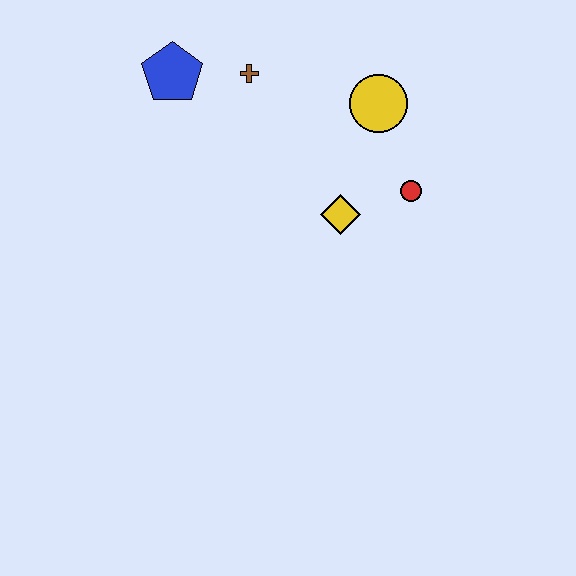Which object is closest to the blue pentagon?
The brown cross is closest to the blue pentagon.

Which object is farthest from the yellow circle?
The blue pentagon is farthest from the yellow circle.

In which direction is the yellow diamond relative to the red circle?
The yellow diamond is to the left of the red circle.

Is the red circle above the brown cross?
No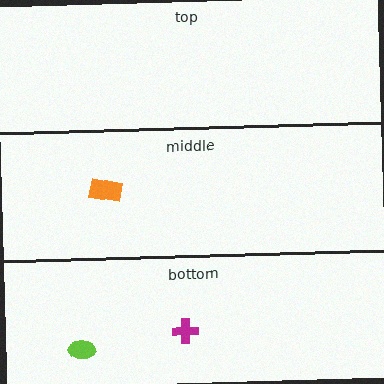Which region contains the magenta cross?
The bottom region.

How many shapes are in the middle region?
1.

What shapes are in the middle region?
The orange rectangle.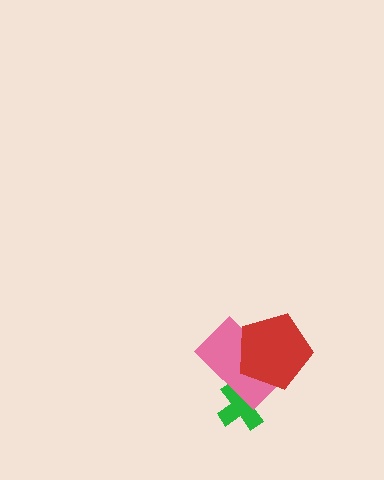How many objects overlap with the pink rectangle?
2 objects overlap with the pink rectangle.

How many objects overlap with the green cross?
1 object overlaps with the green cross.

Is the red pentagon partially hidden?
No, no other shape covers it.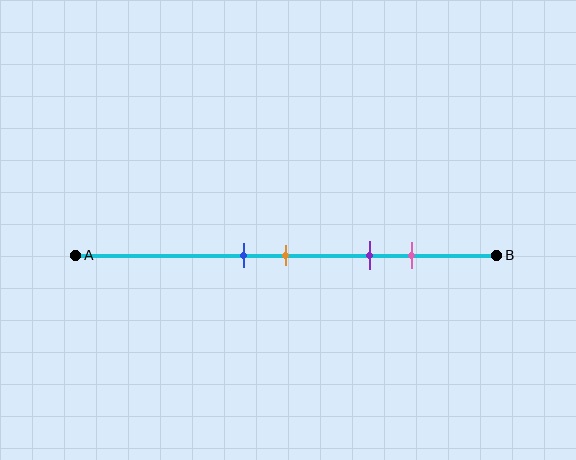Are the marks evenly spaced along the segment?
No, the marks are not evenly spaced.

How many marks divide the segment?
There are 4 marks dividing the segment.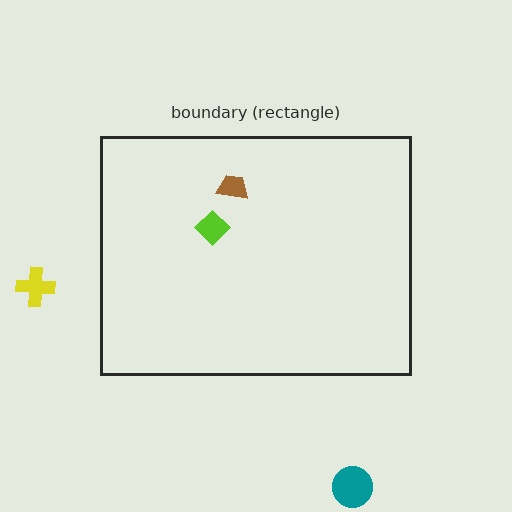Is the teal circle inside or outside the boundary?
Outside.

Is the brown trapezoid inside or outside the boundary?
Inside.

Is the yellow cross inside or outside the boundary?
Outside.